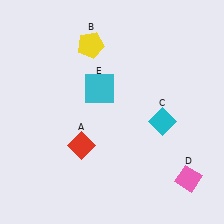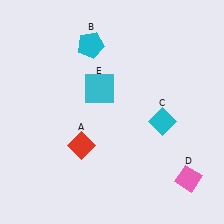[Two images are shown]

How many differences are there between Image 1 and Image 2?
There is 1 difference between the two images.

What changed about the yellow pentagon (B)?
In Image 1, B is yellow. In Image 2, it changed to cyan.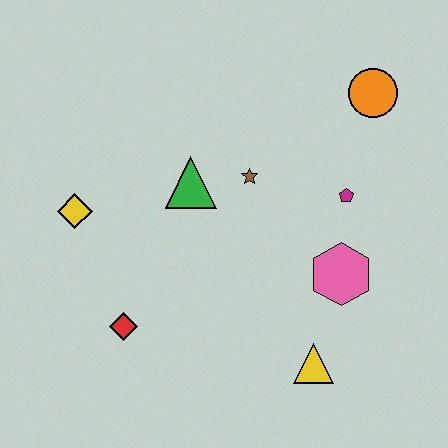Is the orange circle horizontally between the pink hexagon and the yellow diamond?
No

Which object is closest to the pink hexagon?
The magenta pentagon is closest to the pink hexagon.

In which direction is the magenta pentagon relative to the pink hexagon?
The magenta pentagon is above the pink hexagon.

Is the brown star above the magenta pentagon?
Yes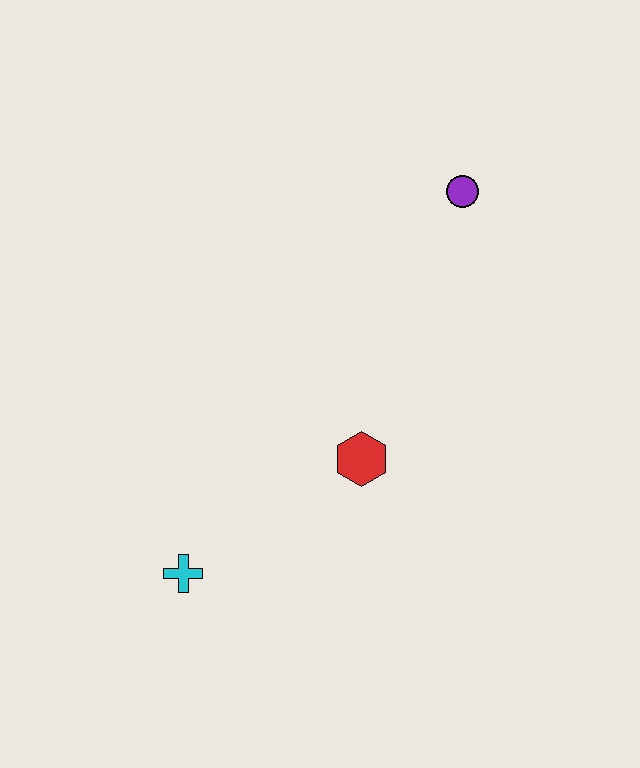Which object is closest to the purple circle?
The red hexagon is closest to the purple circle.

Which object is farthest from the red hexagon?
The purple circle is farthest from the red hexagon.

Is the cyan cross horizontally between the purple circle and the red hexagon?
No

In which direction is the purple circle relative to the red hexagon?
The purple circle is above the red hexagon.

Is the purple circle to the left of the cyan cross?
No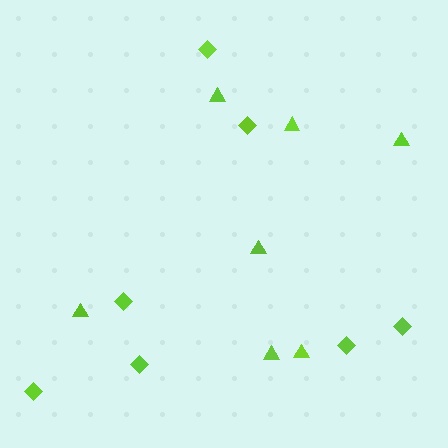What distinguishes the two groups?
There are 2 groups: one group of diamonds (7) and one group of triangles (7).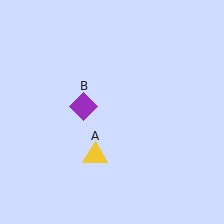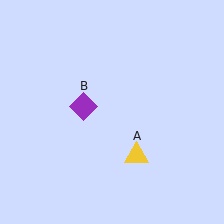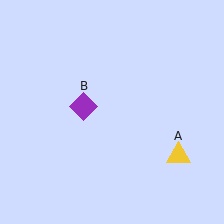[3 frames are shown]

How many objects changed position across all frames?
1 object changed position: yellow triangle (object A).